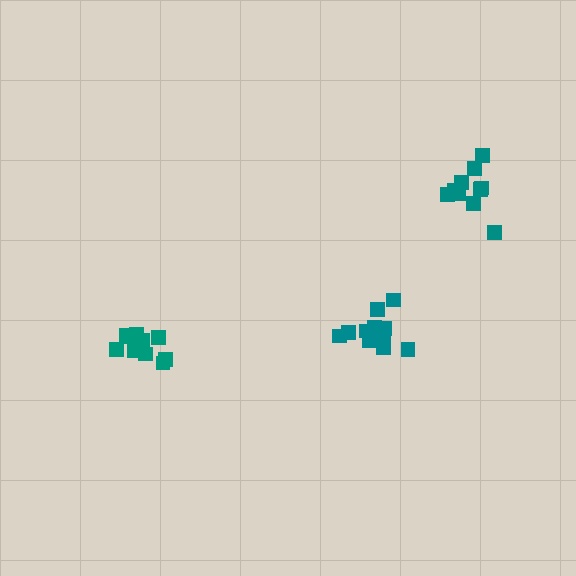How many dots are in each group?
Group 1: 14 dots, Group 2: 10 dots, Group 3: 11 dots (35 total).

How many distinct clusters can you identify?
There are 3 distinct clusters.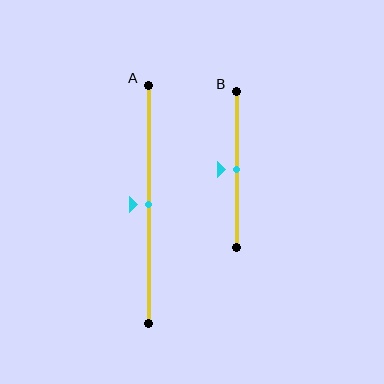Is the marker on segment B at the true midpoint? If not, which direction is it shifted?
Yes, the marker on segment B is at the true midpoint.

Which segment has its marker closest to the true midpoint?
Segment A has its marker closest to the true midpoint.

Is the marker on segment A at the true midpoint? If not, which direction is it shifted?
Yes, the marker on segment A is at the true midpoint.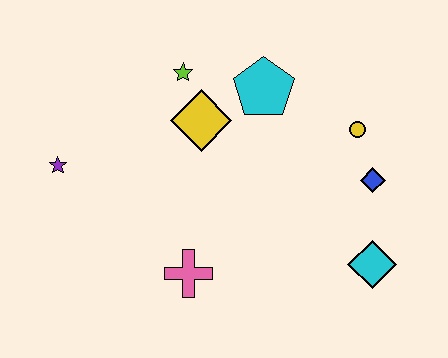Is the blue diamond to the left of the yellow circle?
No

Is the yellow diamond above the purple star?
Yes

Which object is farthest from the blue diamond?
The purple star is farthest from the blue diamond.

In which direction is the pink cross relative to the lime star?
The pink cross is below the lime star.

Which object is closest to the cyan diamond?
The blue diamond is closest to the cyan diamond.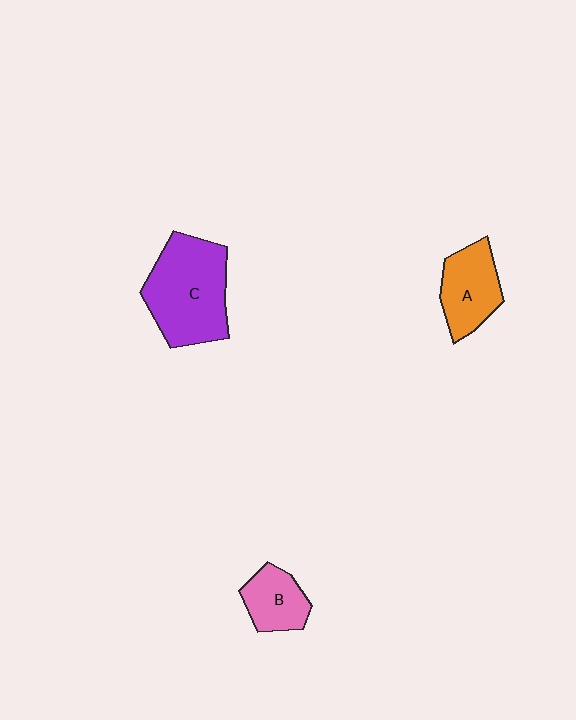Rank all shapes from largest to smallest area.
From largest to smallest: C (purple), A (orange), B (pink).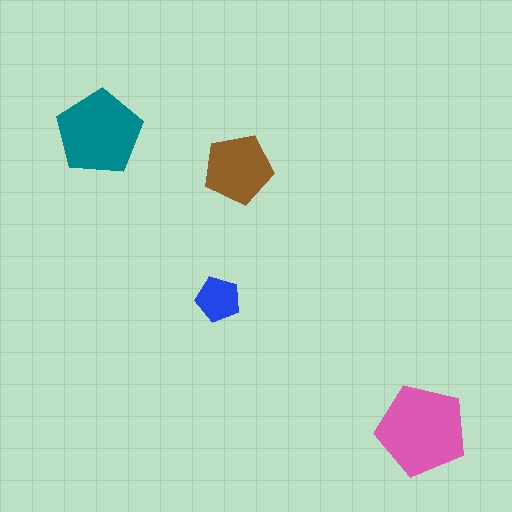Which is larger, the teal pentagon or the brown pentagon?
The teal one.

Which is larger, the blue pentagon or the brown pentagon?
The brown one.